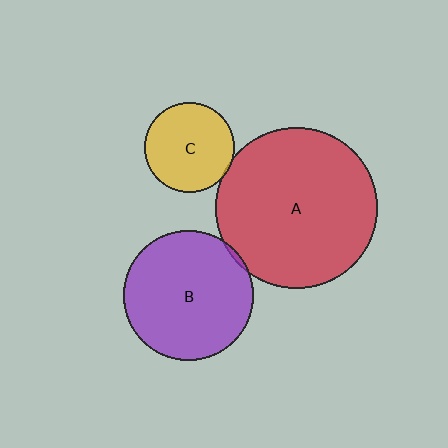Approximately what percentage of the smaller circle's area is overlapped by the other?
Approximately 5%.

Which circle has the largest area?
Circle A (red).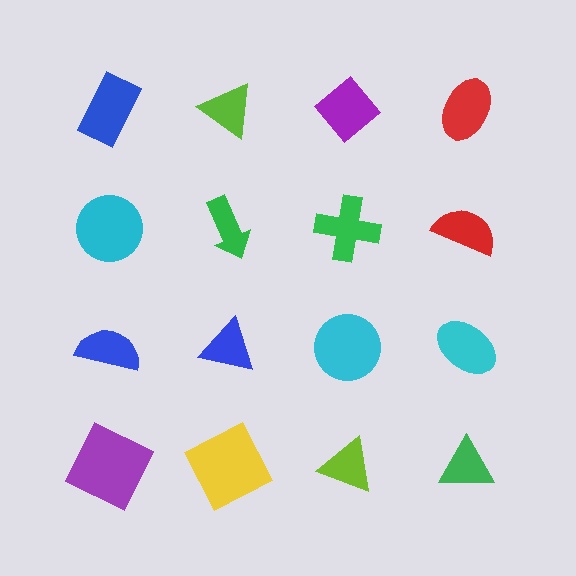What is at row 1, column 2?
A lime triangle.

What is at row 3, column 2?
A blue triangle.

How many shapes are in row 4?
4 shapes.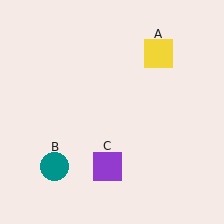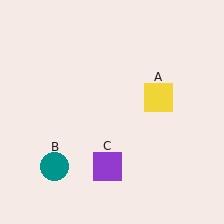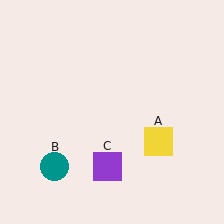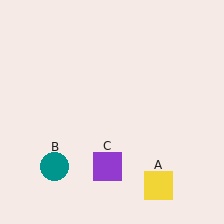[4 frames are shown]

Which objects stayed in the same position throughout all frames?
Teal circle (object B) and purple square (object C) remained stationary.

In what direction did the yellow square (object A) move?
The yellow square (object A) moved down.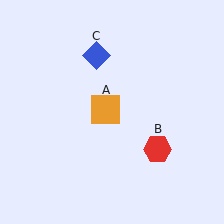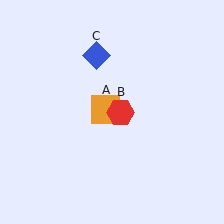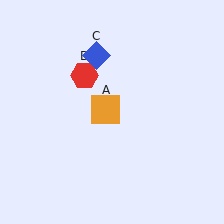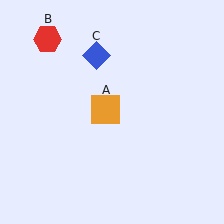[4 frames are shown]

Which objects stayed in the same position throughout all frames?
Orange square (object A) and blue diamond (object C) remained stationary.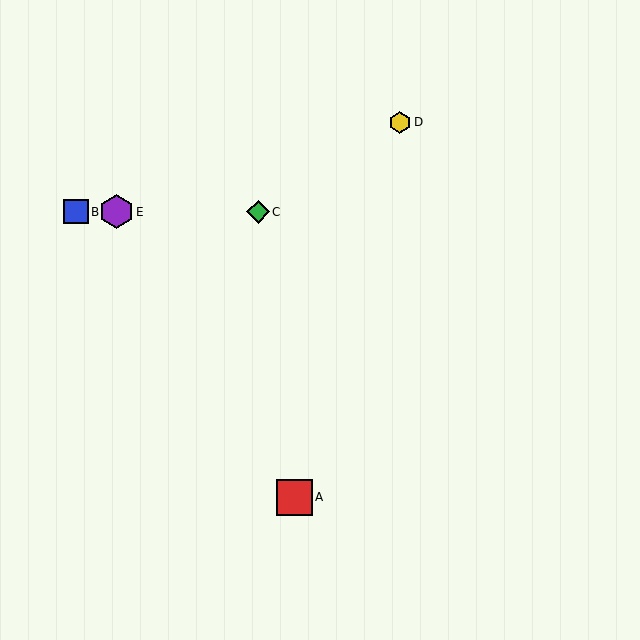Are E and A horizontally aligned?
No, E is at y≈212 and A is at y≈497.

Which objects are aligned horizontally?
Objects B, C, E are aligned horizontally.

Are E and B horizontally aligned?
Yes, both are at y≈212.